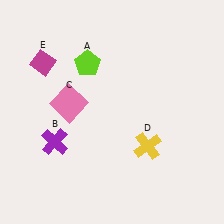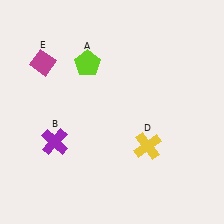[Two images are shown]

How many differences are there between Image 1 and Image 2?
There is 1 difference between the two images.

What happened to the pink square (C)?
The pink square (C) was removed in Image 2. It was in the top-left area of Image 1.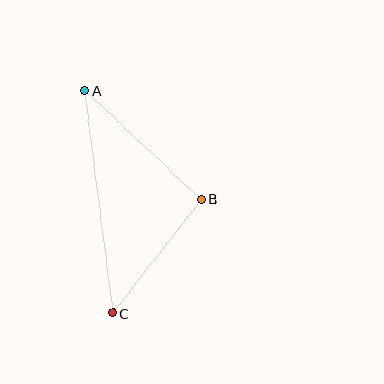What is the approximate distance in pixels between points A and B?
The distance between A and B is approximately 159 pixels.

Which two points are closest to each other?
Points B and C are closest to each other.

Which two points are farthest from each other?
Points A and C are farthest from each other.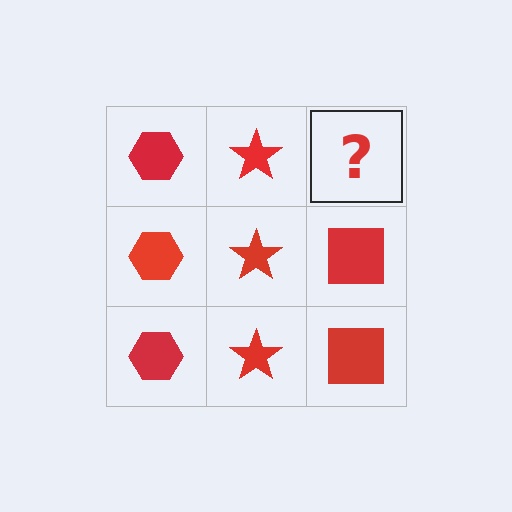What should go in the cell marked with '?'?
The missing cell should contain a red square.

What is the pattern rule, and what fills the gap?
The rule is that each column has a consistent shape. The gap should be filled with a red square.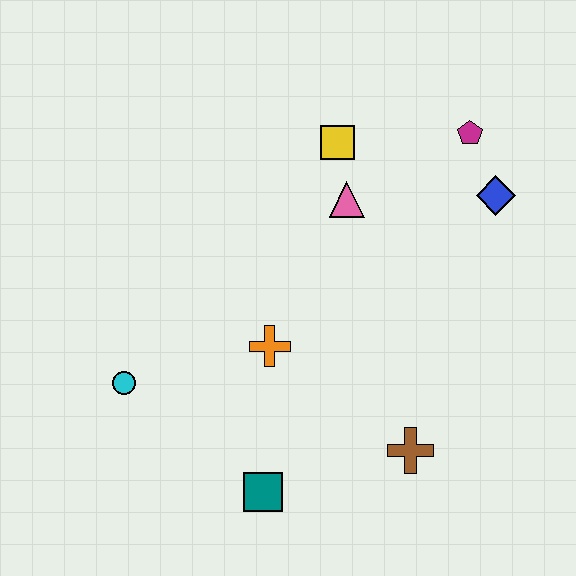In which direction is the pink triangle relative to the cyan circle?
The pink triangle is to the right of the cyan circle.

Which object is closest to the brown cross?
The teal square is closest to the brown cross.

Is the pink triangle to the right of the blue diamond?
No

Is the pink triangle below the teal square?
No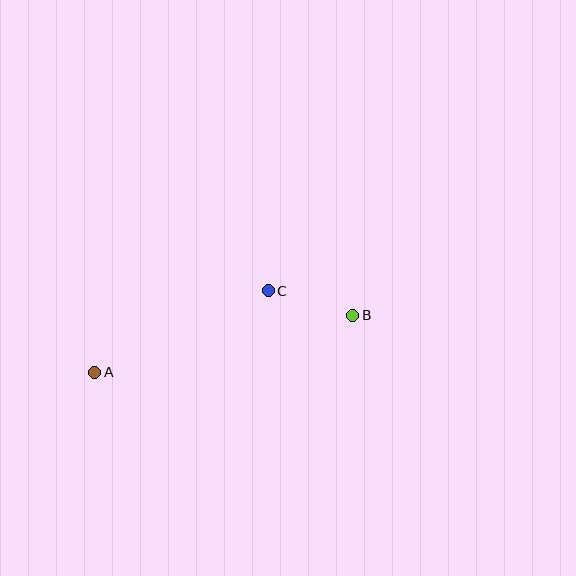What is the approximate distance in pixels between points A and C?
The distance between A and C is approximately 192 pixels.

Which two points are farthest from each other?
Points A and B are farthest from each other.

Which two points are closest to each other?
Points B and C are closest to each other.